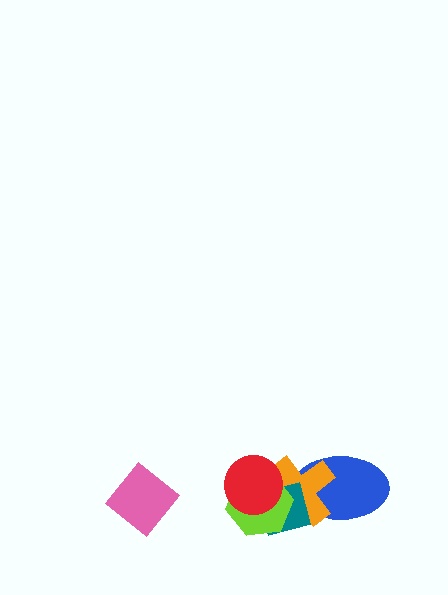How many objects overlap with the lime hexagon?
3 objects overlap with the lime hexagon.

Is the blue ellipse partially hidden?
Yes, it is partially covered by another shape.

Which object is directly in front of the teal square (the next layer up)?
The lime hexagon is directly in front of the teal square.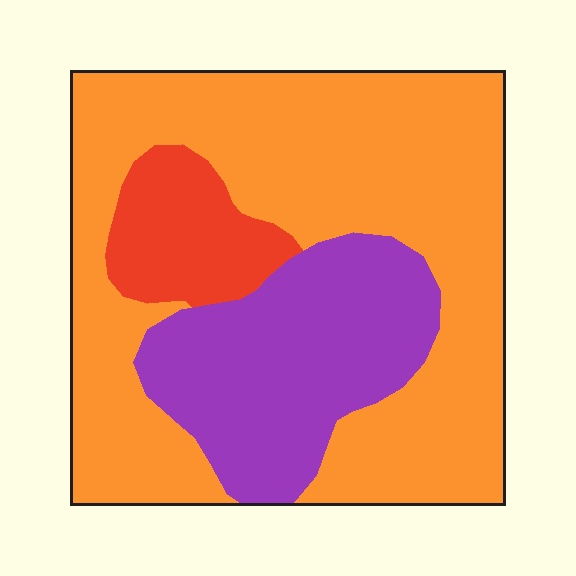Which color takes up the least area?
Red, at roughly 10%.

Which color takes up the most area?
Orange, at roughly 65%.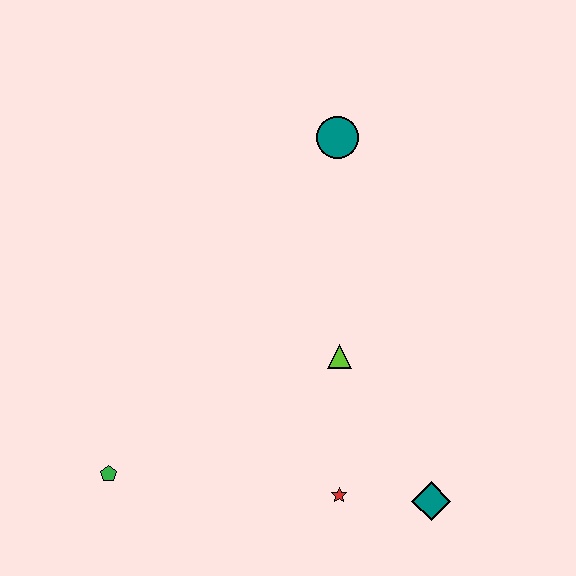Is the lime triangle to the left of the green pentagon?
No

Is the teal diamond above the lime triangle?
No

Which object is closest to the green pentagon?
The red star is closest to the green pentagon.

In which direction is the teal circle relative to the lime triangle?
The teal circle is above the lime triangle.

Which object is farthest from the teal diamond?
The teal circle is farthest from the teal diamond.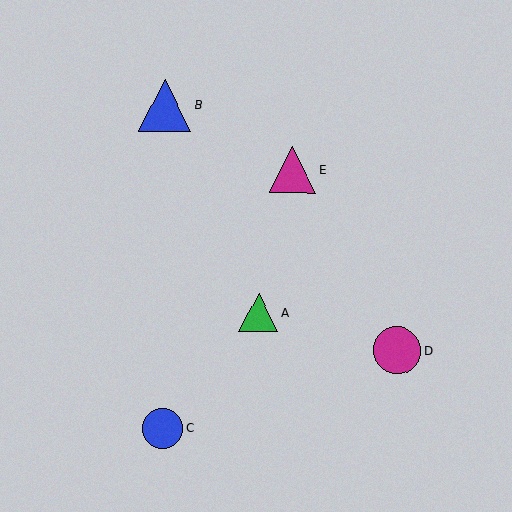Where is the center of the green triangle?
The center of the green triangle is at (259, 313).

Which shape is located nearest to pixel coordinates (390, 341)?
The magenta circle (labeled D) at (397, 350) is nearest to that location.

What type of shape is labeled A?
Shape A is a green triangle.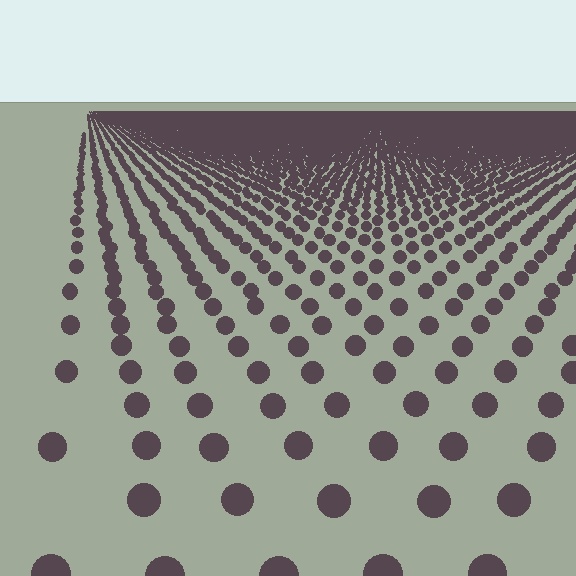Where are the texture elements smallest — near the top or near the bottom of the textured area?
Near the top.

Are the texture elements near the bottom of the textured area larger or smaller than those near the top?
Larger. Near the bottom, elements are closer to the viewer and appear at a bigger on-screen size.